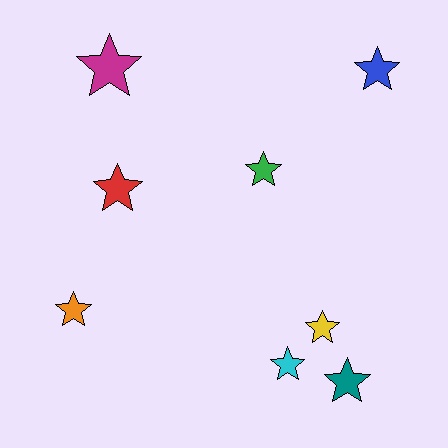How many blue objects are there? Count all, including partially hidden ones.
There is 1 blue object.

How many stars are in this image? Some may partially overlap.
There are 8 stars.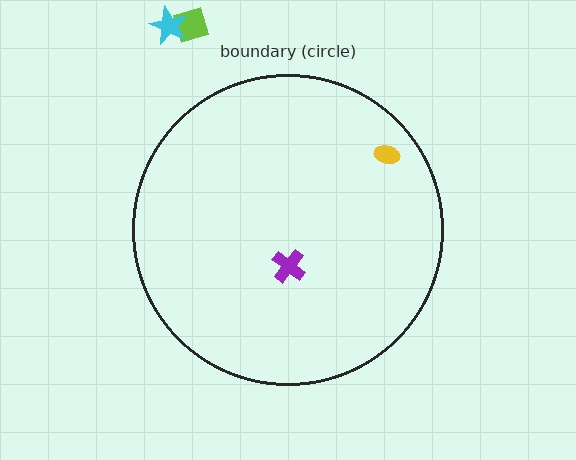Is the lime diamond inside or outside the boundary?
Outside.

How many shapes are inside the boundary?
2 inside, 2 outside.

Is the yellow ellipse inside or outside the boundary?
Inside.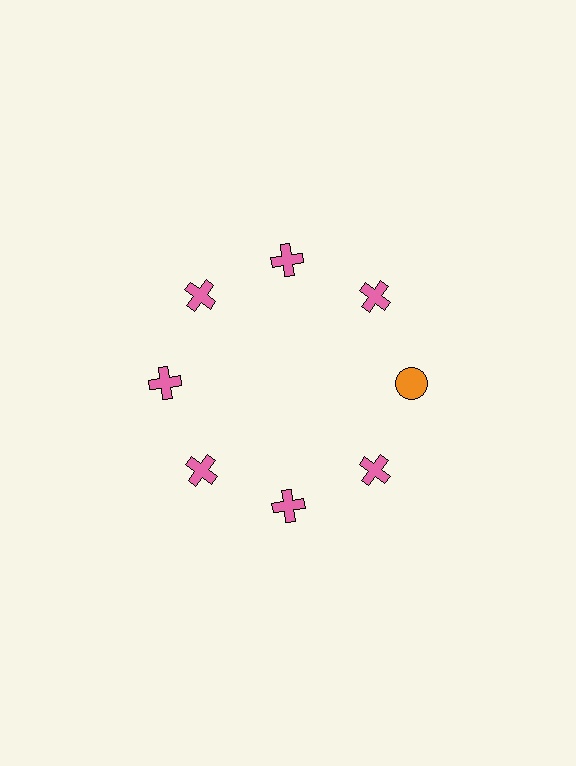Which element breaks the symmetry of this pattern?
The orange circle at roughly the 3 o'clock position breaks the symmetry. All other shapes are pink crosses.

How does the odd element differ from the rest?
It differs in both color (orange instead of pink) and shape (circle instead of cross).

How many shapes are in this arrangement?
There are 8 shapes arranged in a ring pattern.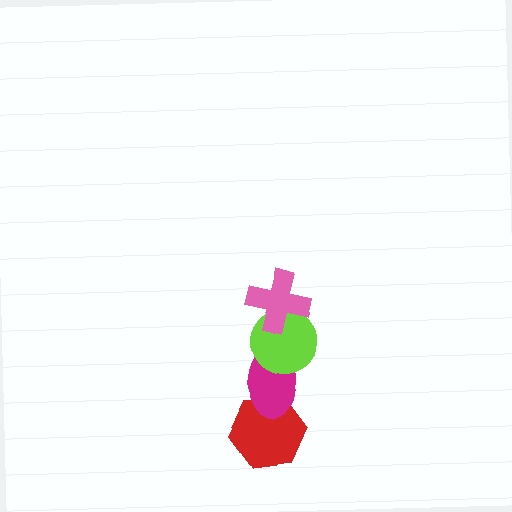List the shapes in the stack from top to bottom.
From top to bottom: the pink cross, the lime circle, the magenta ellipse, the red hexagon.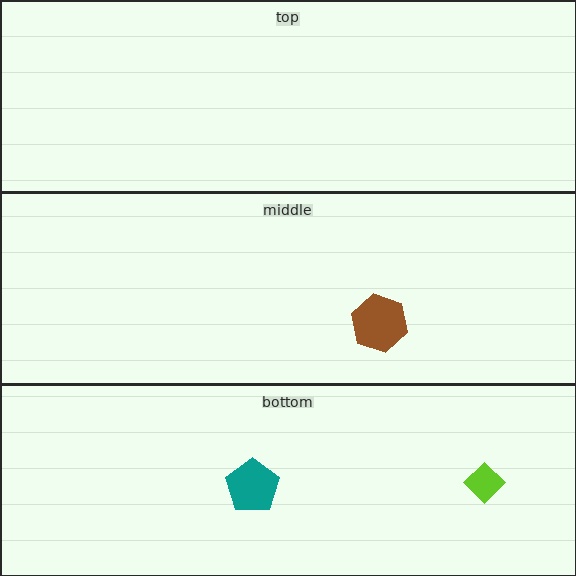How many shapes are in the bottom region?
2.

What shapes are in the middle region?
The brown hexagon.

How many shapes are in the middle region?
1.